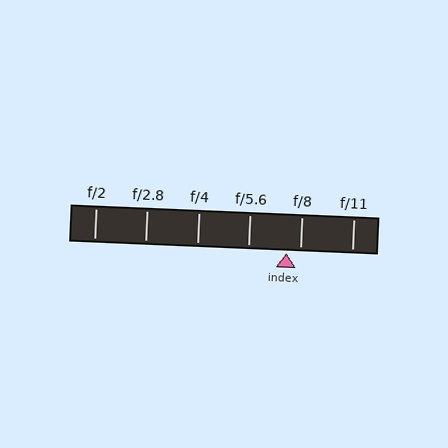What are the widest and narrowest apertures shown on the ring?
The widest aperture shown is f/2 and the narrowest is f/11.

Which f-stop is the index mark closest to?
The index mark is closest to f/8.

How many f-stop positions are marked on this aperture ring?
There are 6 f-stop positions marked.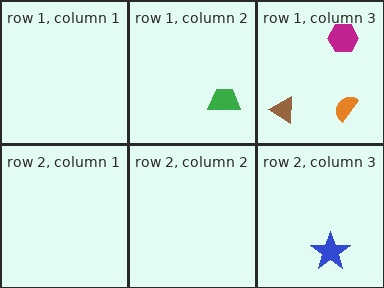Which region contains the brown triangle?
The row 1, column 3 region.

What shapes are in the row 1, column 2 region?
The green trapezoid.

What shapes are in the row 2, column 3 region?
The blue star.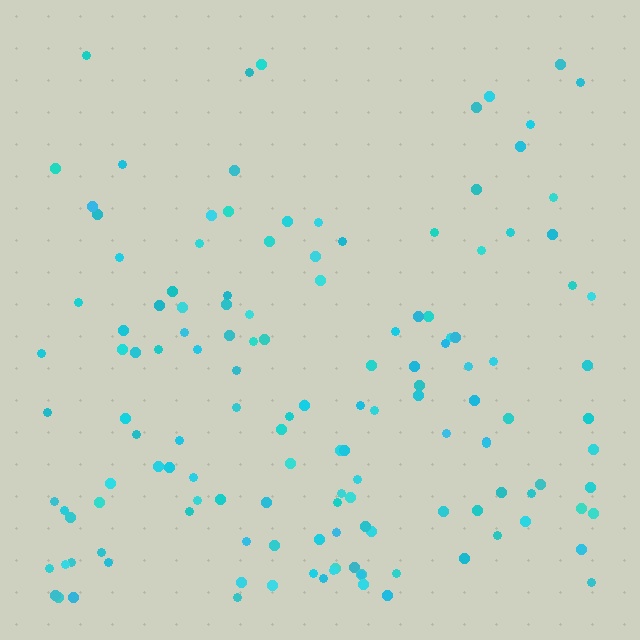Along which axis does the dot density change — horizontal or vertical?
Vertical.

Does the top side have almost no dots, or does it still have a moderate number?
Still a moderate number, just noticeably fewer than the bottom.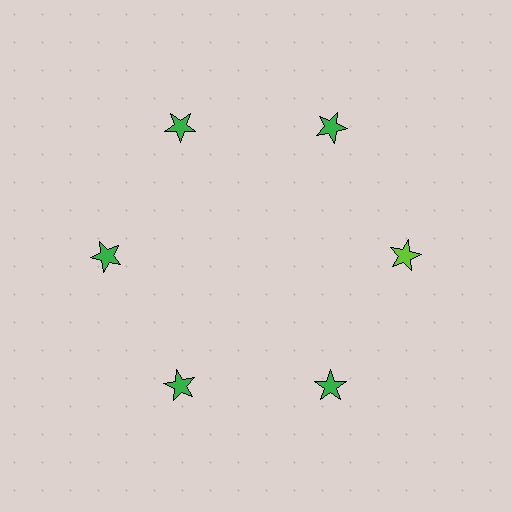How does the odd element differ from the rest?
It has a different color: lime instead of green.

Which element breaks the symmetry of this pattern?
The lime star at roughly the 3 o'clock position breaks the symmetry. All other shapes are green stars.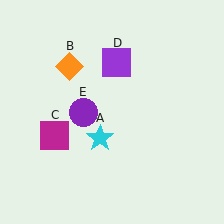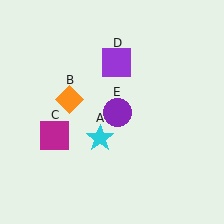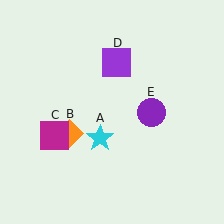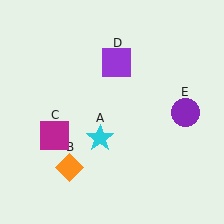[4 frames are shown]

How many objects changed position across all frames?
2 objects changed position: orange diamond (object B), purple circle (object E).